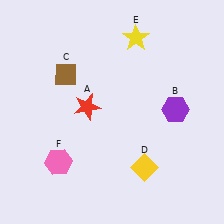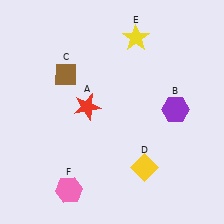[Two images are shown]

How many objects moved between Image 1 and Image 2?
1 object moved between the two images.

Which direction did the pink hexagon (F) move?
The pink hexagon (F) moved down.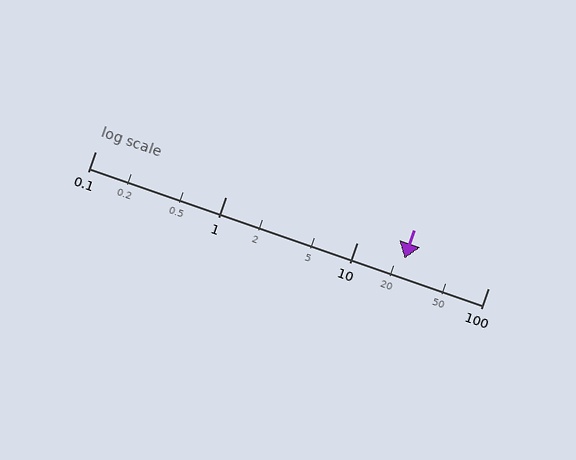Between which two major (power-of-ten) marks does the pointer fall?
The pointer is between 10 and 100.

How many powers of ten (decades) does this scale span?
The scale spans 3 decades, from 0.1 to 100.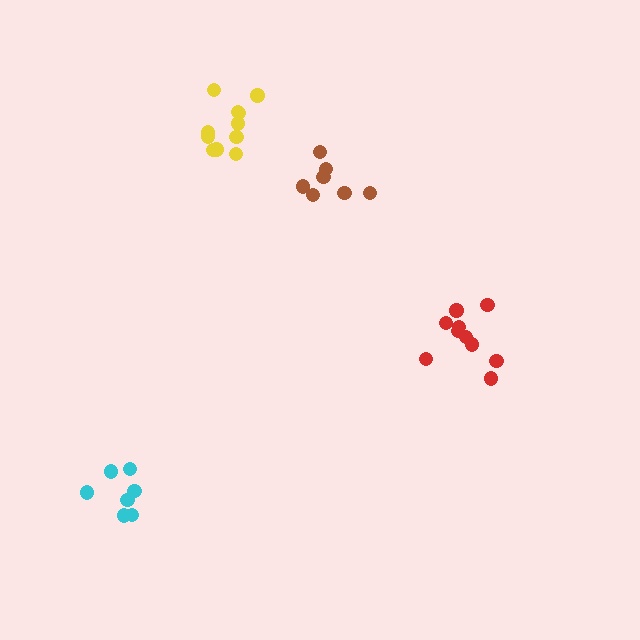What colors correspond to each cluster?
The clusters are colored: brown, cyan, red, yellow.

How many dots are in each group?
Group 1: 7 dots, Group 2: 7 dots, Group 3: 10 dots, Group 4: 11 dots (35 total).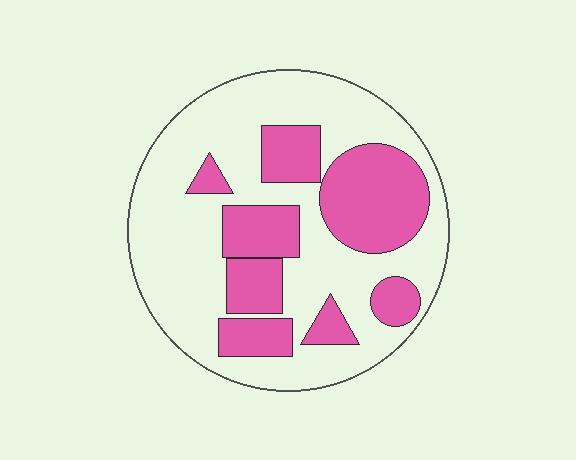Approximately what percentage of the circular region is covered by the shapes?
Approximately 35%.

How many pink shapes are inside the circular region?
8.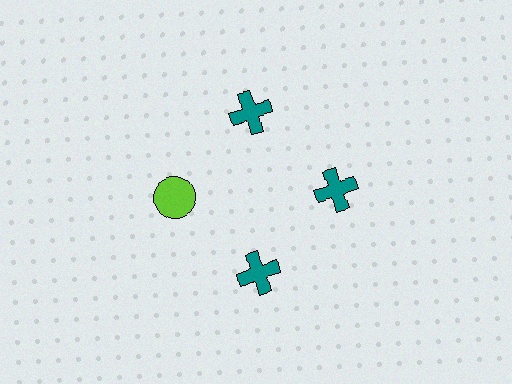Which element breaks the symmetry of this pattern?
The lime circle at roughly the 9 o'clock position breaks the symmetry. All other shapes are teal crosses.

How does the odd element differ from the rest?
It differs in both color (lime instead of teal) and shape (circle instead of cross).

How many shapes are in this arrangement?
There are 4 shapes arranged in a ring pattern.